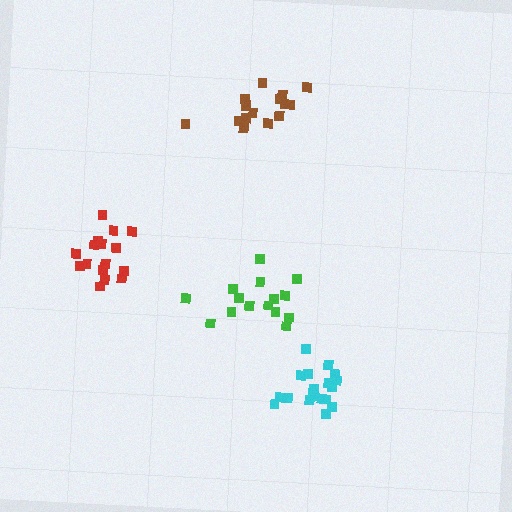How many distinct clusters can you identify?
There are 4 distinct clusters.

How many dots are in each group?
Group 1: 19 dots, Group 2: 16 dots, Group 3: 16 dots, Group 4: 15 dots (66 total).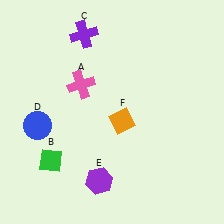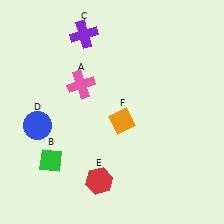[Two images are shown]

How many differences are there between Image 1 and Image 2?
There is 1 difference between the two images.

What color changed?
The hexagon (E) changed from purple in Image 1 to red in Image 2.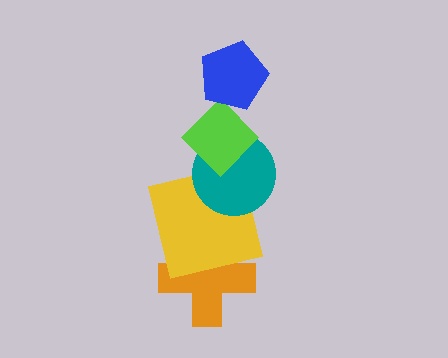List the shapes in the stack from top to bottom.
From top to bottom: the blue pentagon, the lime diamond, the teal circle, the yellow square, the orange cross.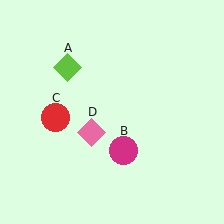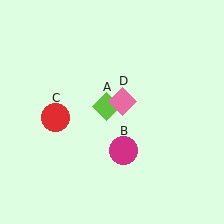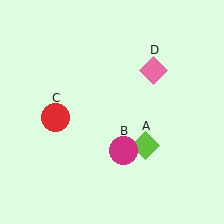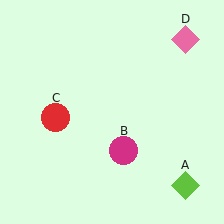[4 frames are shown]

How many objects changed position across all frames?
2 objects changed position: lime diamond (object A), pink diamond (object D).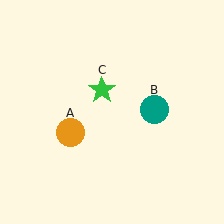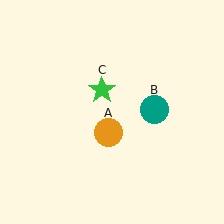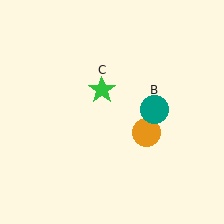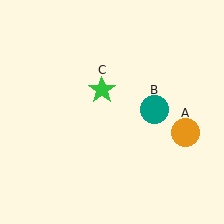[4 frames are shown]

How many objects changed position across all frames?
1 object changed position: orange circle (object A).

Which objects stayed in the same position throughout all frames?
Teal circle (object B) and green star (object C) remained stationary.